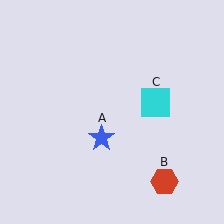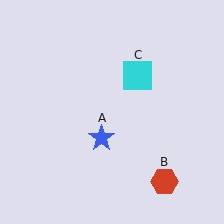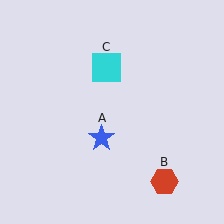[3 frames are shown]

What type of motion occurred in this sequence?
The cyan square (object C) rotated counterclockwise around the center of the scene.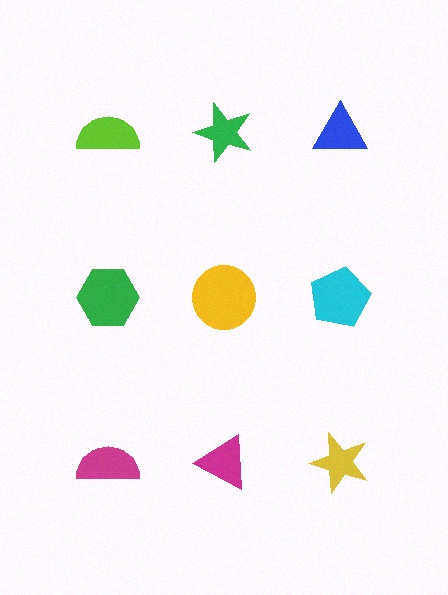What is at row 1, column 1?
A lime semicircle.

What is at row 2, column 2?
A yellow circle.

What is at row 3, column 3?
A yellow star.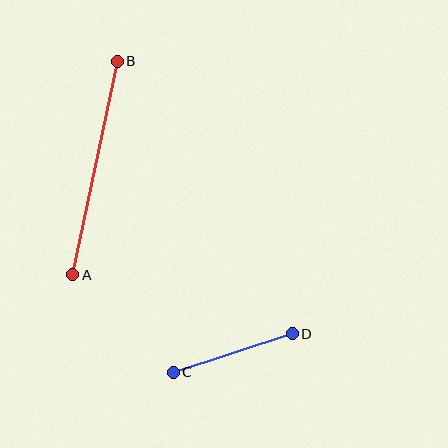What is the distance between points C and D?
The distance is approximately 125 pixels.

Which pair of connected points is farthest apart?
Points A and B are farthest apart.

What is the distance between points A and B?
The distance is approximately 218 pixels.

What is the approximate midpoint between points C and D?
The midpoint is at approximately (233, 353) pixels.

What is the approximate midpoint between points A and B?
The midpoint is at approximately (95, 168) pixels.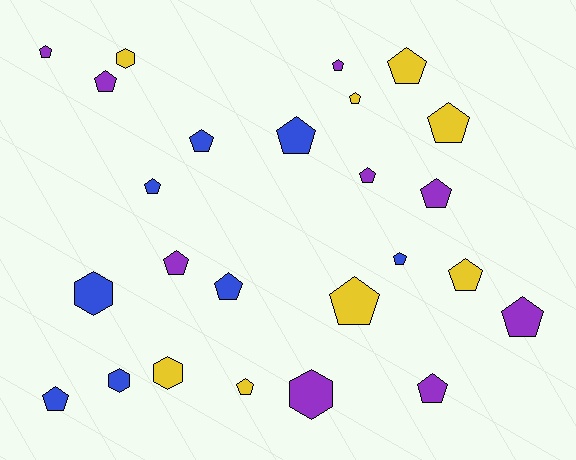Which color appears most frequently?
Purple, with 9 objects.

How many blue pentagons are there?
There are 6 blue pentagons.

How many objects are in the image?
There are 25 objects.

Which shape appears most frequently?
Pentagon, with 20 objects.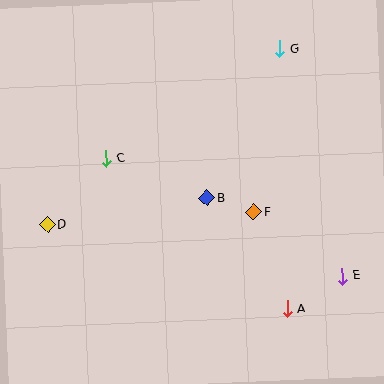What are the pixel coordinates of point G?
Point G is at (280, 49).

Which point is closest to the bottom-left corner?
Point D is closest to the bottom-left corner.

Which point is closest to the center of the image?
Point B at (207, 198) is closest to the center.